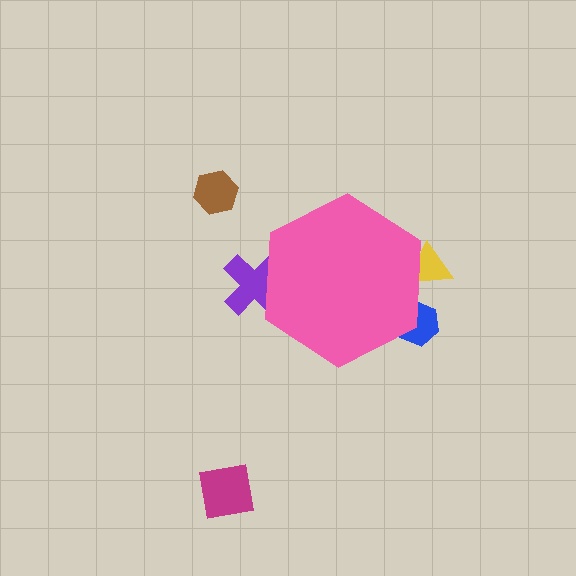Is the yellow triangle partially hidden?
Yes, the yellow triangle is partially hidden behind the pink hexagon.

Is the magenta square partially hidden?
No, the magenta square is fully visible.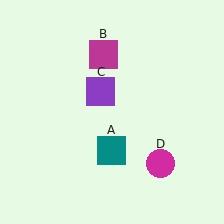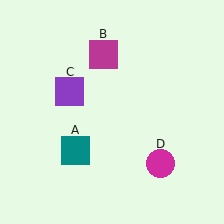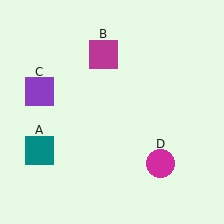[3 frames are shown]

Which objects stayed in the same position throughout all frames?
Magenta square (object B) and magenta circle (object D) remained stationary.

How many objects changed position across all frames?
2 objects changed position: teal square (object A), purple square (object C).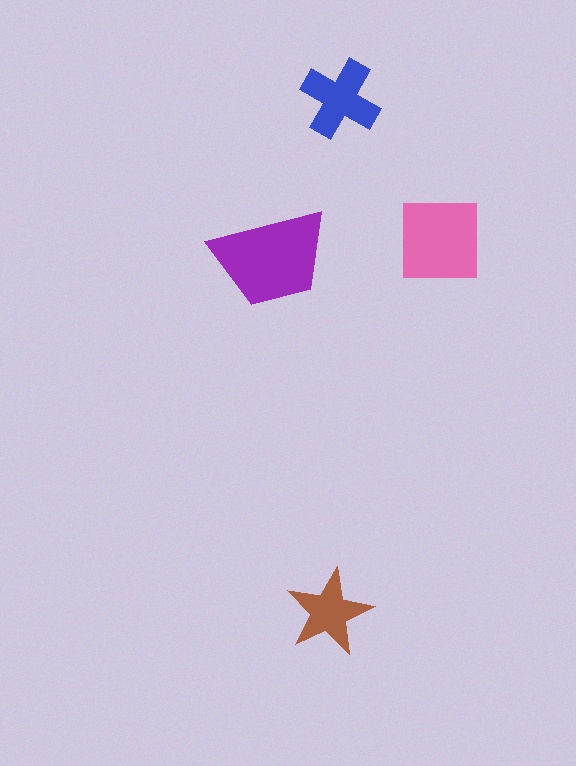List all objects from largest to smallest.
The purple trapezoid, the pink square, the blue cross, the brown star.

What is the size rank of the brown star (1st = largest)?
4th.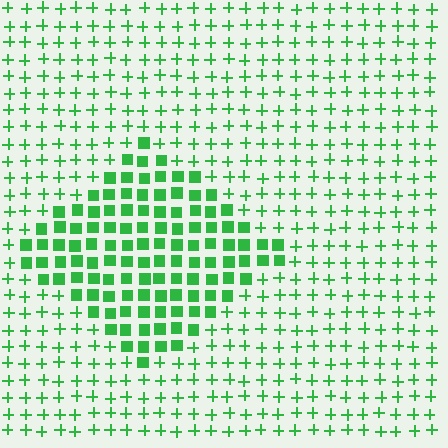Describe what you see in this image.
The image is filled with small green elements arranged in a uniform grid. A diamond-shaped region contains squares, while the surrounding area contains plus signs. The boundary is defined purely by the change in element shape.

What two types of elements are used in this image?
The image uses squares inside the diamond region and plus signs outside it.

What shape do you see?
I see a diamond.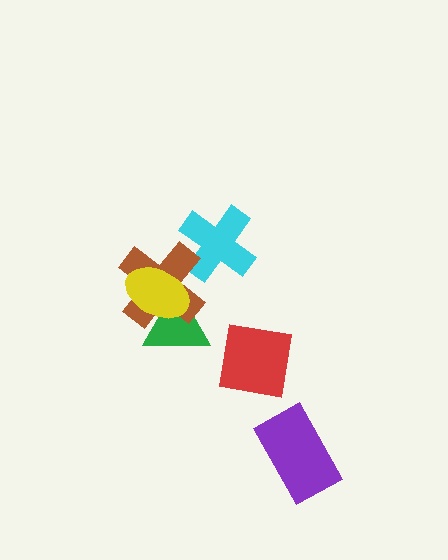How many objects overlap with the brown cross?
3 objects overlap with the brown cross.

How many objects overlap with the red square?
0 objects overlap with the red square.